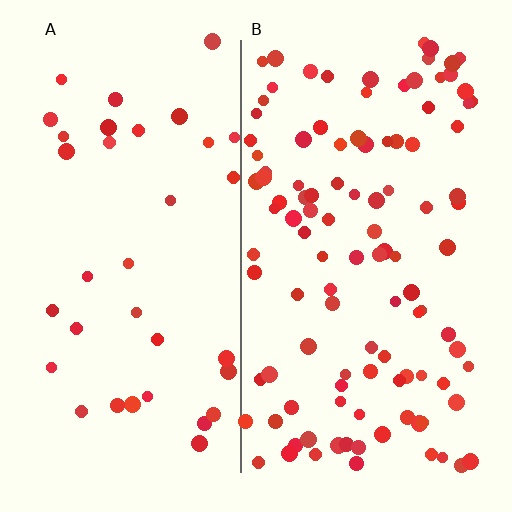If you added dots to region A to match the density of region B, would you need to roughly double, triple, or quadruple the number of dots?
Approximately triple.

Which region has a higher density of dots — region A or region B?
B (the right).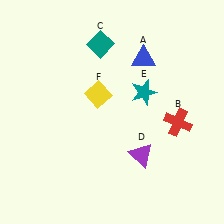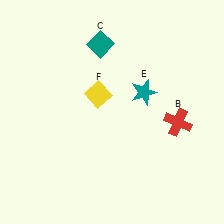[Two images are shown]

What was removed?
The blue triangle (A), the purple triangle (D) were removed in Image 2.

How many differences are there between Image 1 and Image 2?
There are 2 differences between the two images.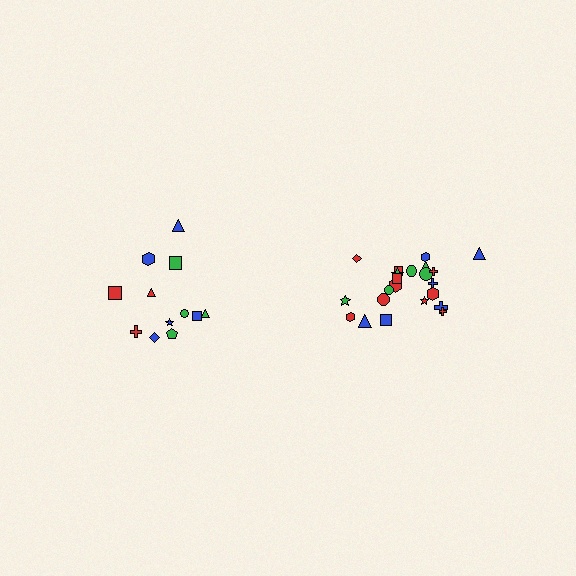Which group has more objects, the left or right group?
The right group.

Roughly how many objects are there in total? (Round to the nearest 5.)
Roughly 35 objects in total.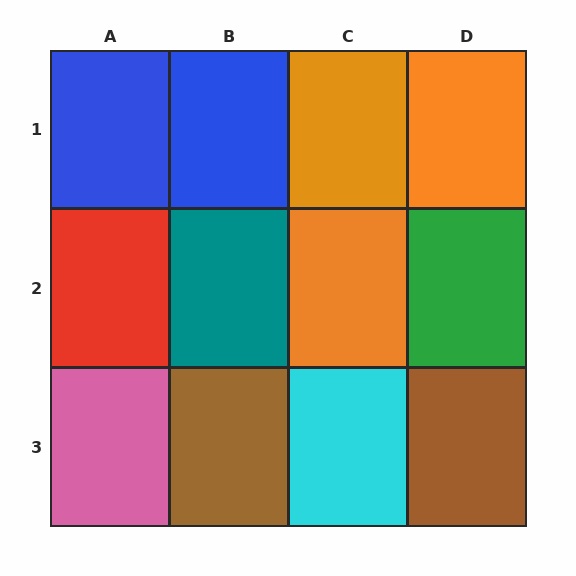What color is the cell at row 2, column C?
Orange.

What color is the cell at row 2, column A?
Red.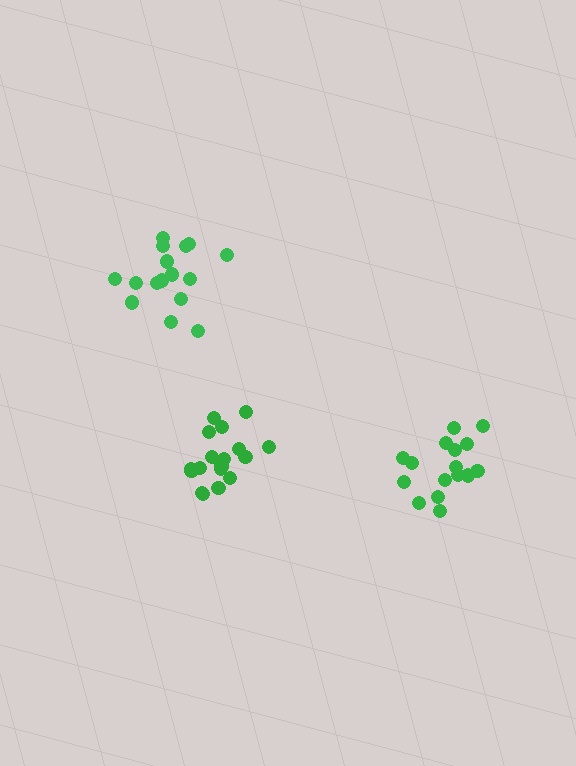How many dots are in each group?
Group 1: 16 dots, Group 2: 16 dots, Group 3: 19 dots (51 total).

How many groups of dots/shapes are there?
There are 3 groups.